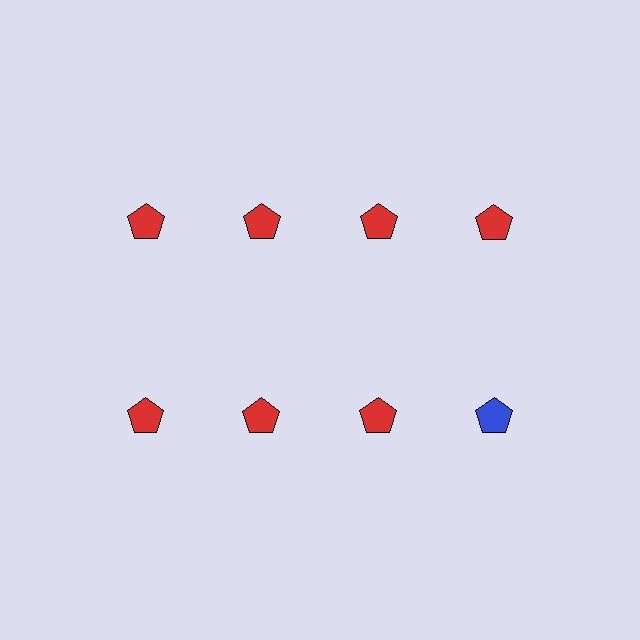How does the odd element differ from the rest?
It has a different color: blue instead of red.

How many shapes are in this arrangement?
There are 8 shapes arranged in a grid pattern.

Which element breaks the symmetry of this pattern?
The blue pentagon in the second row, second from right column breaks the symmetry. All other shapes are red pentagons.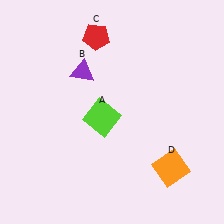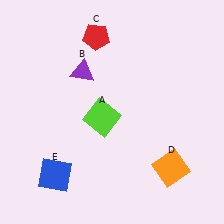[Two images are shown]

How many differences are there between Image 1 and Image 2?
There is 1 difference between the two images.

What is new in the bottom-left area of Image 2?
A blue square (E) was added in the bottom-left area of Image 2.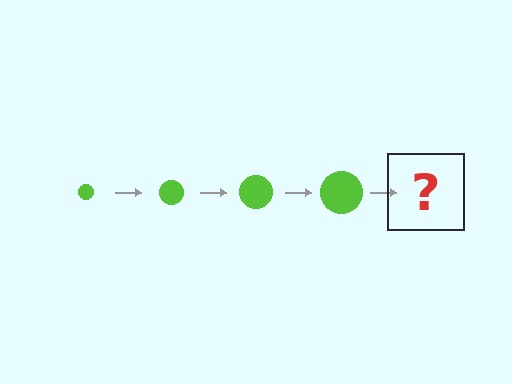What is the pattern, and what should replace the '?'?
The pattern is that the circle gets progressively larger each step. The '?' should be a lime circle, larger than the previous one.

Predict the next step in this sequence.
The next step is a lime circle, larger than the previous one.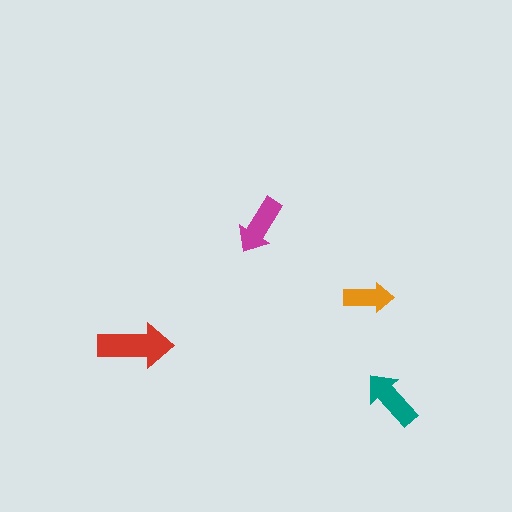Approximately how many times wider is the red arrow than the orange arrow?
About 1.5 times wider.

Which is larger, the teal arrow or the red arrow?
The red one.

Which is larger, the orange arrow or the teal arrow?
The teal one.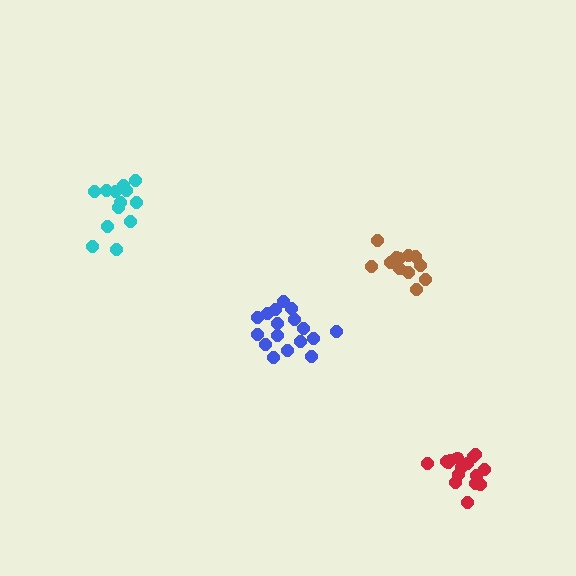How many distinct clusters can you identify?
There are 4 distinct clusters.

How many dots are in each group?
Group 1: 13 dots, Group 2: 12 dots, Group 3: 16 dots, Group 4: 17 dots (58 total).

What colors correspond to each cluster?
The clusters are colored: cyan, brown, red, blue.